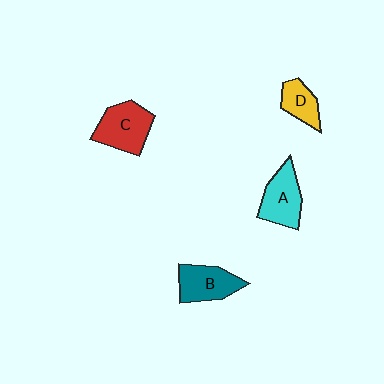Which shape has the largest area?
Shape C (red).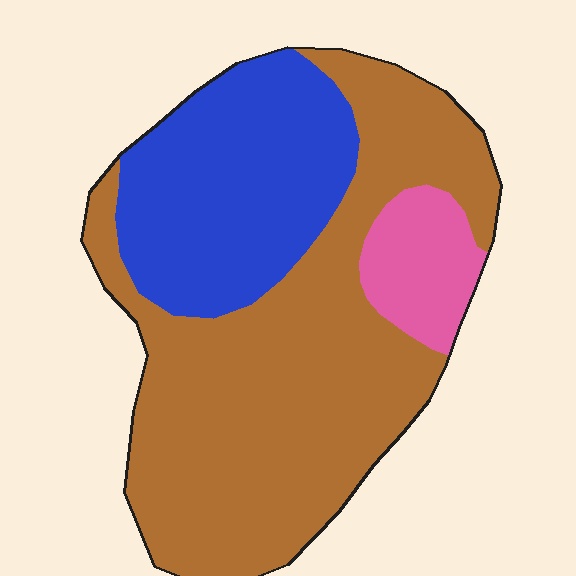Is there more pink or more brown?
Brown.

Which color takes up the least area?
Pink, at roughly 10%.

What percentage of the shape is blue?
Blue takes up between a sixth and a third of the shape.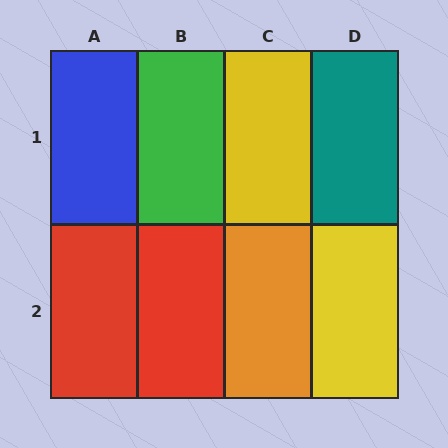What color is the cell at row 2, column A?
Red.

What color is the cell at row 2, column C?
Orange.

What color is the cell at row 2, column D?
Yellow.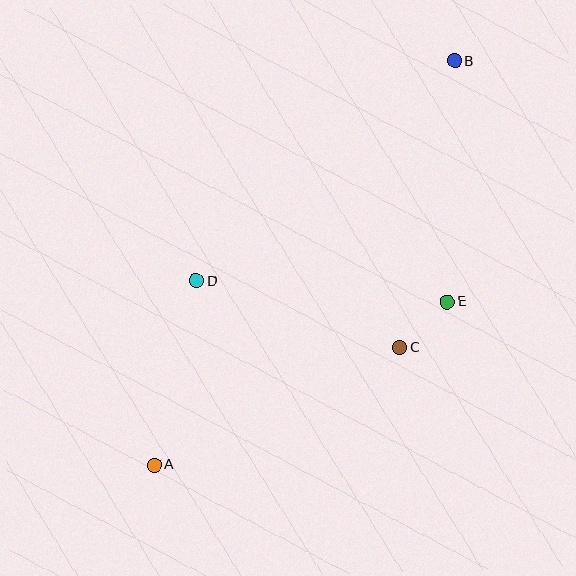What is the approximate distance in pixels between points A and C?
The distance between A and C is approximately 273 pixels.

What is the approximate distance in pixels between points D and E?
The distance between D and E is approximately 252 pixels.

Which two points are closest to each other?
Points C and E are closest to each other.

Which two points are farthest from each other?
Points A and B are farthest from each other.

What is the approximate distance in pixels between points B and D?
The distance between B and D is approximately 339 pixels.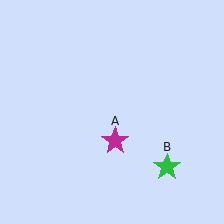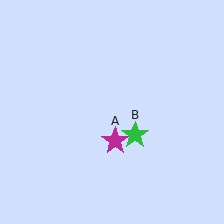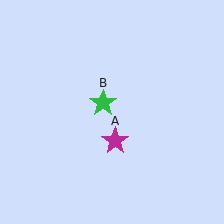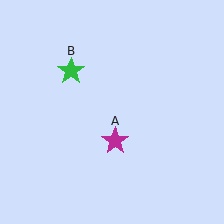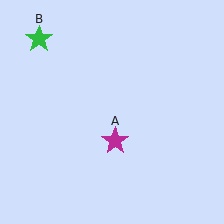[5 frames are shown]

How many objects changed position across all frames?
1 object changed position: green star (object B).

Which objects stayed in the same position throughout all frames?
Magenta star (object A) remained stationary.